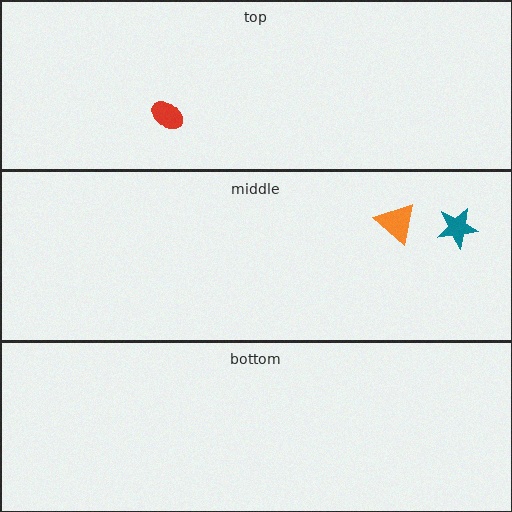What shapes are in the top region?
The red ellipse.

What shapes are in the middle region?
The teal star, the orange triangle.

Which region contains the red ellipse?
The top region.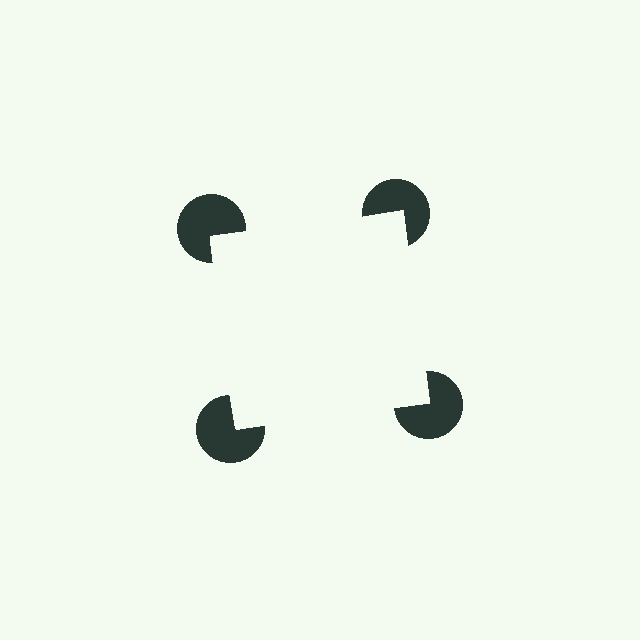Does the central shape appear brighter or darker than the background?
It typically appears slightly brighter than the background, even though no actual brightness change is drawn.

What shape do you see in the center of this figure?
An illusory square — its edges are inferred from the aligned wedge cuts in the pac-man discs, not physically drawn.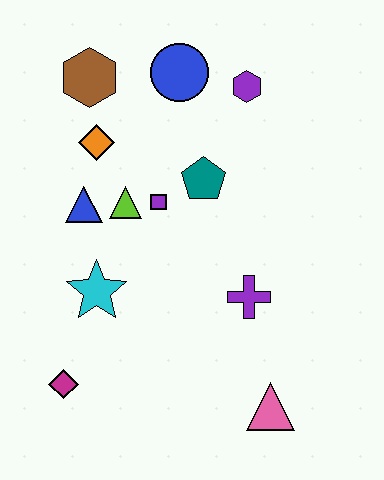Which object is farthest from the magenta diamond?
The purple hexagon is farthest from the magenta diamond.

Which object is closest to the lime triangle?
The purple square is closest to the lime triangle.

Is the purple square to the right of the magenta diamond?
Yes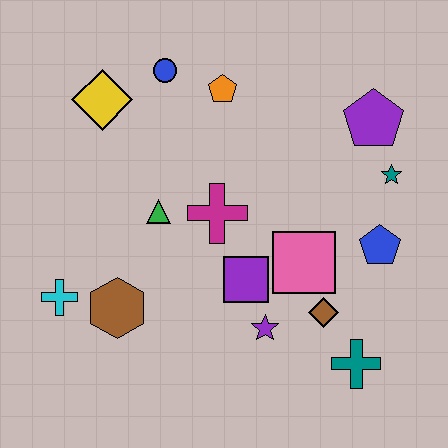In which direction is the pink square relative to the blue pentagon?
The pink square is to the left of the blue pentagon.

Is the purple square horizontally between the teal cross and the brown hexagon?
Yes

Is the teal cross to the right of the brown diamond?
Yes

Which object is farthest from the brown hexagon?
The purple pentagon is farthest from the brown hexagon.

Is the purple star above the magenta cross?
No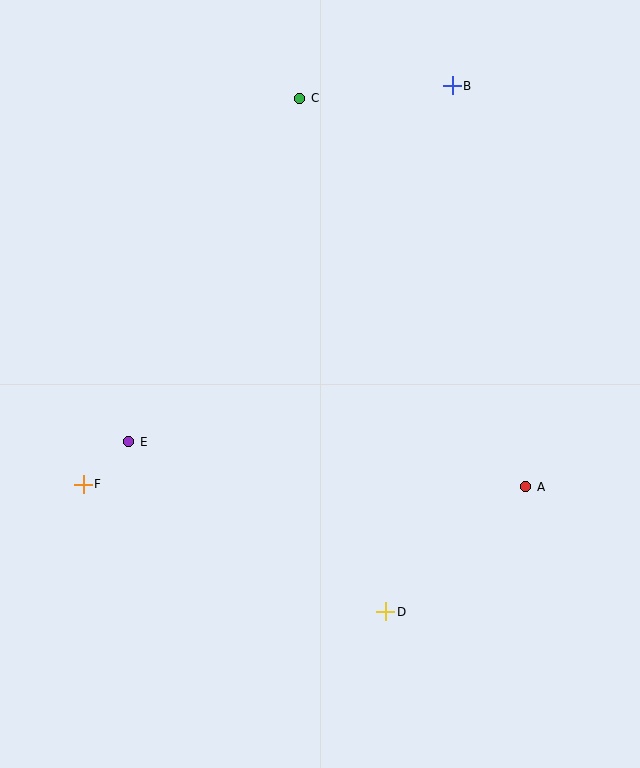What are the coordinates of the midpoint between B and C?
The midpoint between B and C is at (376, 92).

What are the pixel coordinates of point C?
Point C is at (300, 98).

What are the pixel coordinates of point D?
Point D is at (386, 612).